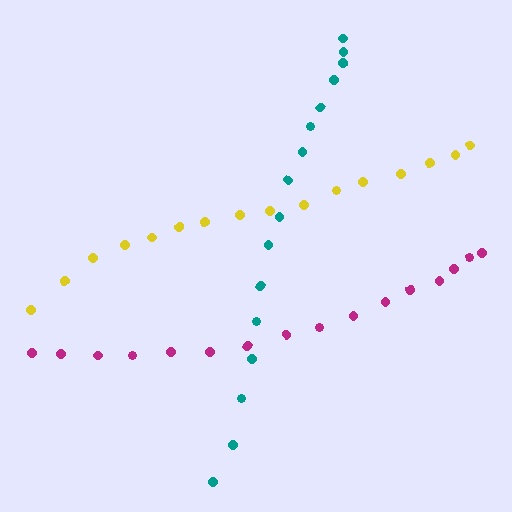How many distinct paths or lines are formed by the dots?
There are 3 distinct paths.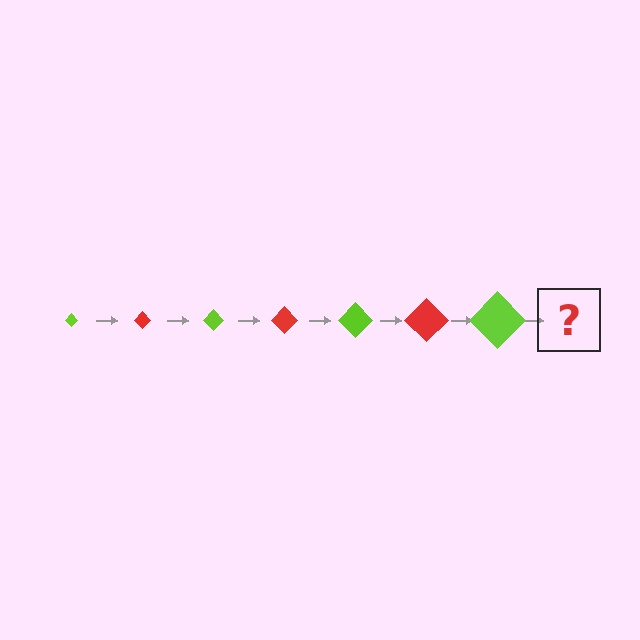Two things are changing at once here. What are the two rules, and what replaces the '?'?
The two rules are that the diamond grows larger each step and the color cycles through lime and red. The '?' should be a red diamond, larger than the previous one.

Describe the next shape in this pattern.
It should be a red diamond, larger than the previous one.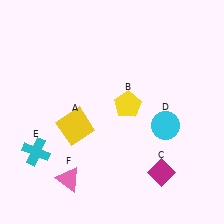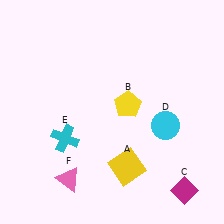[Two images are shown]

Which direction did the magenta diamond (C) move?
The magenta diamond (C) moved right.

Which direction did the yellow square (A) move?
The yellow square (A) moved right.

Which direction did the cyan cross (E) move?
The cyan cross (E) moved right.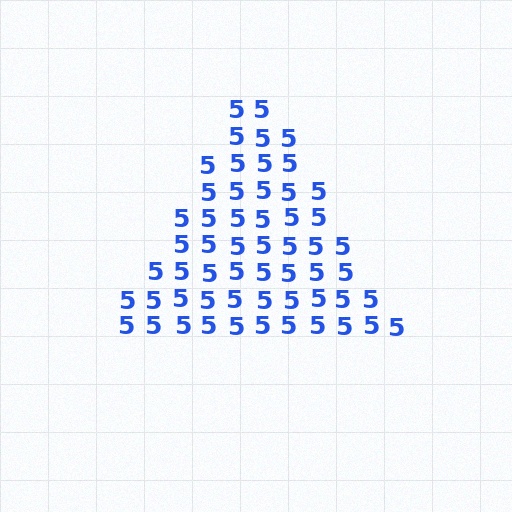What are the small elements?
The small elements are digit 5's.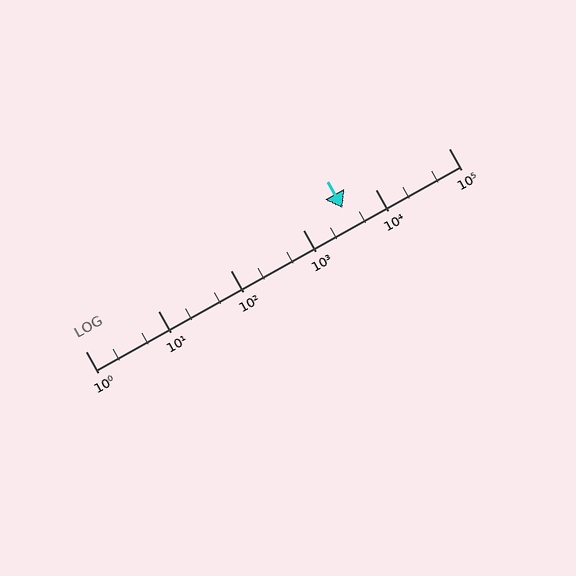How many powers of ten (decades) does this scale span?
The scale spans 5 decades, from 1 to 100000.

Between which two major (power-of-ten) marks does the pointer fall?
The pointer is between 1000 and 10000.